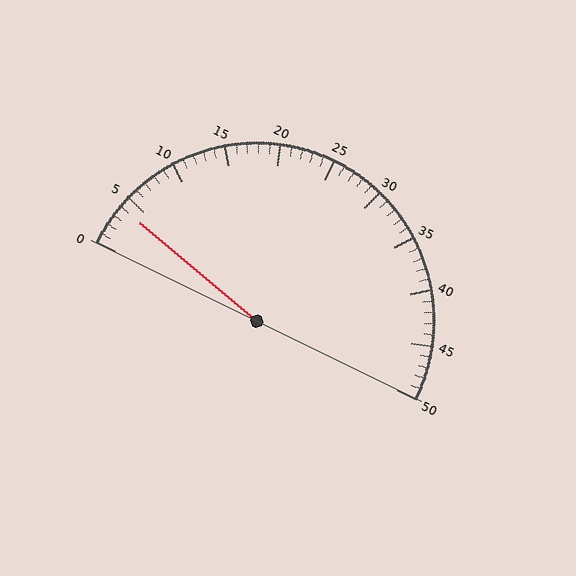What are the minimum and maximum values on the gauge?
The gauge ranges from 0 to 50.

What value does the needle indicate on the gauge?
The needle indicates approximately 4.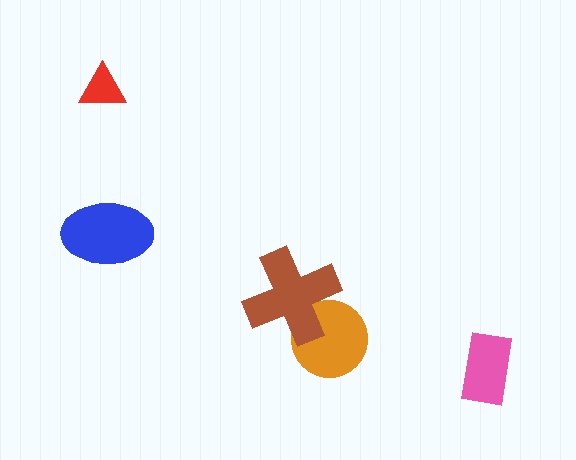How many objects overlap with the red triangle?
0 objects overlap with the red triangle.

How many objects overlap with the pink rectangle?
0 objects overlap with the pink rectangle.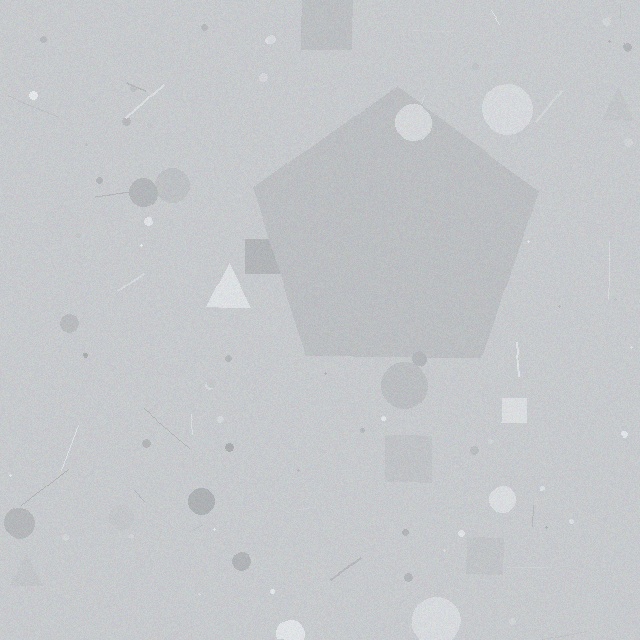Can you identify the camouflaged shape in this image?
The camouflaged shape is a pentagon.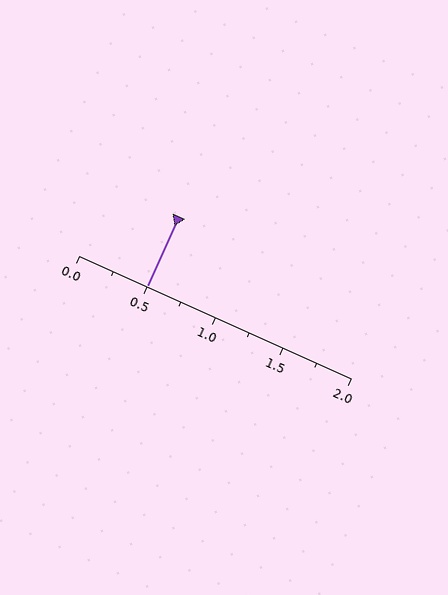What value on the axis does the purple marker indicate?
The marker indicates approximately 0.5.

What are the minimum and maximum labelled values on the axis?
The axis runs from 0.0 to 2.0.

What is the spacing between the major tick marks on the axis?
The major ticks are spaced 0.5 apart.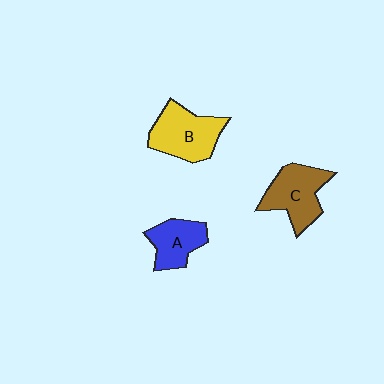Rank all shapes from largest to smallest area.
From largest to smallest: B (yellow), C (brown), A (blue).